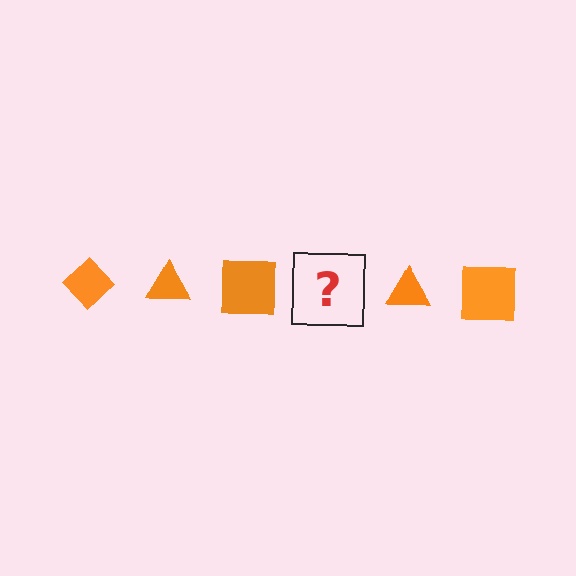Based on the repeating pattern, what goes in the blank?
The blank should be an orange diamond.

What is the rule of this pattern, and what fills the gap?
The rule is that the pattern cycles through diamond, triangle, square shapes in orange. The gap should be filled with an orange diamond.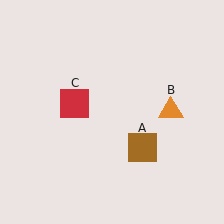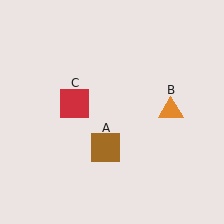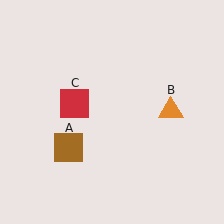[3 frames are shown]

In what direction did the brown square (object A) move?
The brown square (object A) moved left.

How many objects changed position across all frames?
1 object changed position: brown square (object A).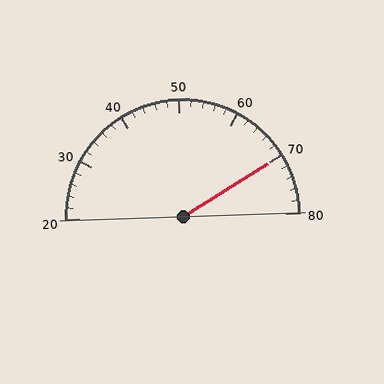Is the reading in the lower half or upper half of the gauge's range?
The reading is in the upper half of the range (20 to 80).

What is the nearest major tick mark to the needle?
The nearest major tick mark is 70.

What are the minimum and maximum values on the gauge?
The gauge ranges from 20 to 80.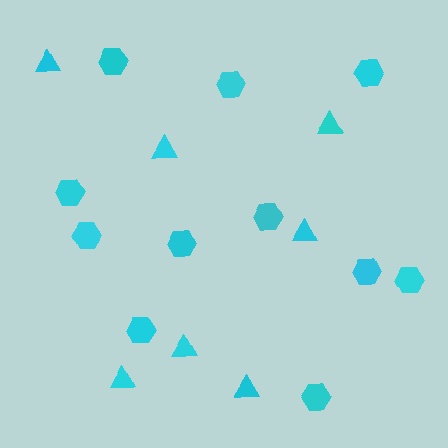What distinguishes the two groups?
There are 2 groups: one group of triangles (7) and one group of hexagons (11).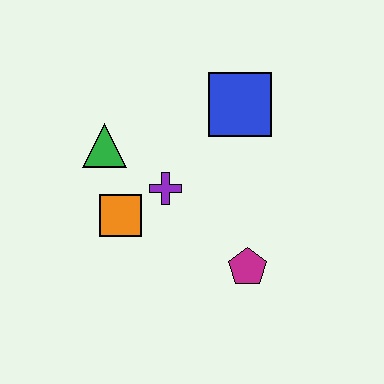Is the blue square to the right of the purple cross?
Yes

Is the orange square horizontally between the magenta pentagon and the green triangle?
Yes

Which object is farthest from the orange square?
The blue square is farthest from the orange square.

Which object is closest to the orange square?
The purple cross is closest to the orange square.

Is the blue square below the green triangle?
No